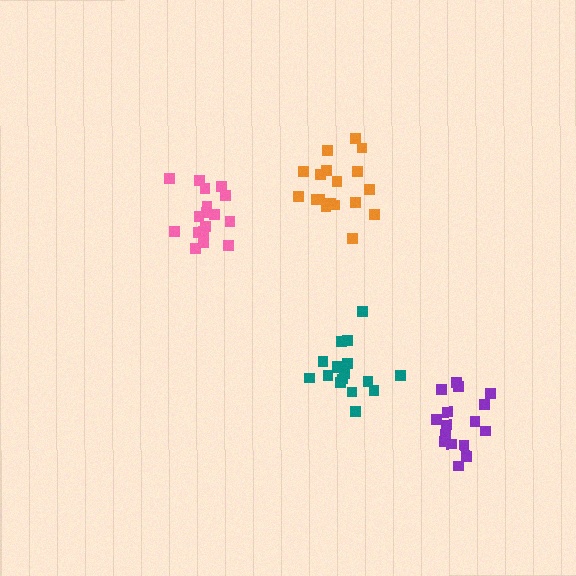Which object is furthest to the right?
The purple cluster is rightmost.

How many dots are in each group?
Group 1: 18 dots, Group 2: 18 dots, Group 3: 16 dots, Group 4: 17 dots (69 total).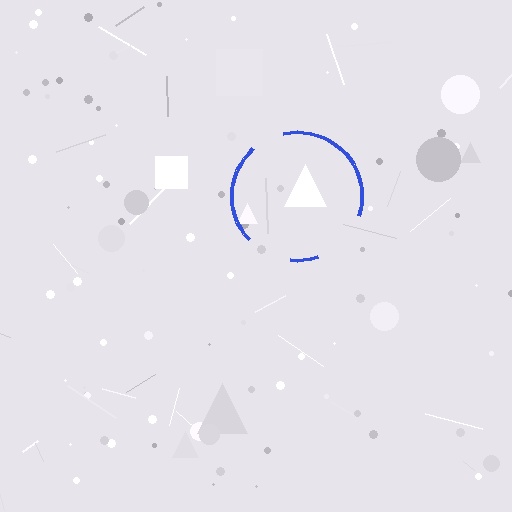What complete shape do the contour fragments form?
The contour fragments form a circle.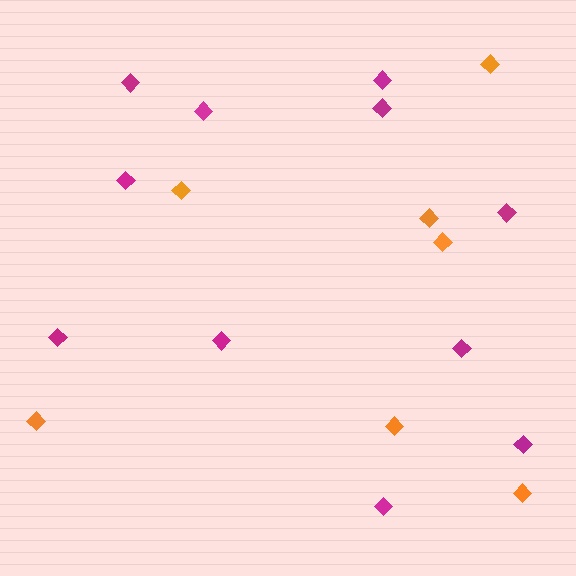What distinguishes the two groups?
There are 2 groups: one group of orange diamonds (7) and one group of magenta diamonds (11).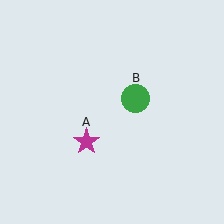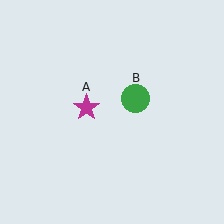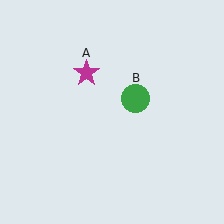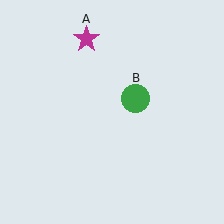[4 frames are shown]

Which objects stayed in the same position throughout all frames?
Green circle (object B) remained stationary.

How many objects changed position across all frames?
1 object changed position: magenta star (object A).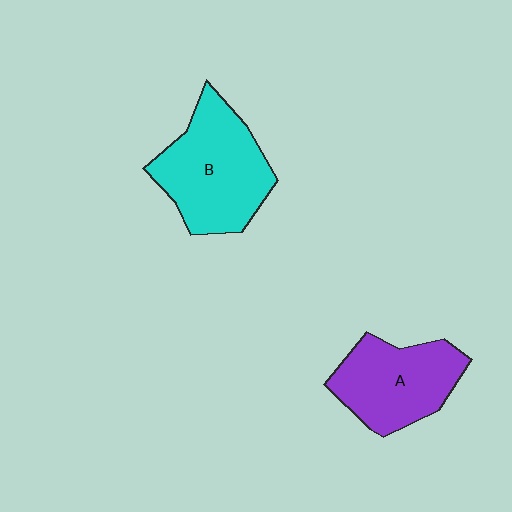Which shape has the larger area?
Shape B (cyan).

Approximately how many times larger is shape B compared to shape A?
Approximately 1.2 times.